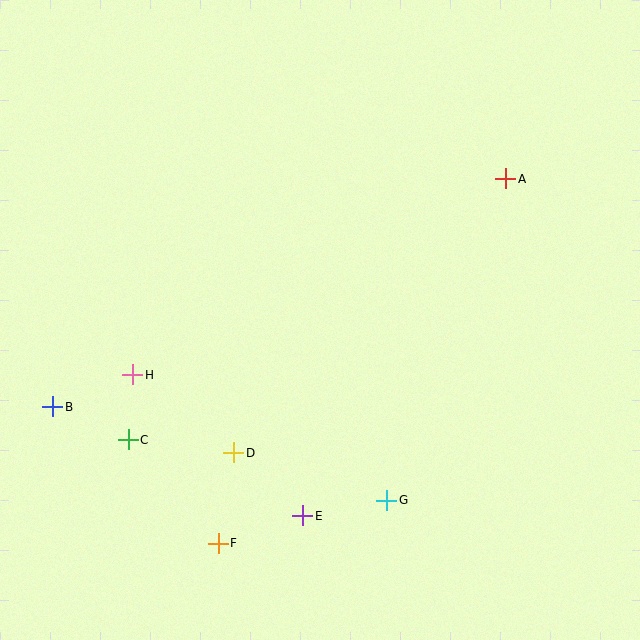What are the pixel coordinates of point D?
Point D is at (234, 453).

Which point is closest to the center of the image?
Point D at (234, 453) is closest to the center.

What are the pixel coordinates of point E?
Point E is at (303, 516).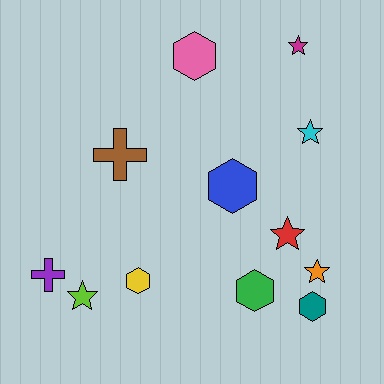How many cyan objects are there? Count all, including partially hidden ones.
There is 1 cyan object.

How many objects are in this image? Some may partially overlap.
There are 12 objects.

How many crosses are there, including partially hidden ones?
There are 2 crosses.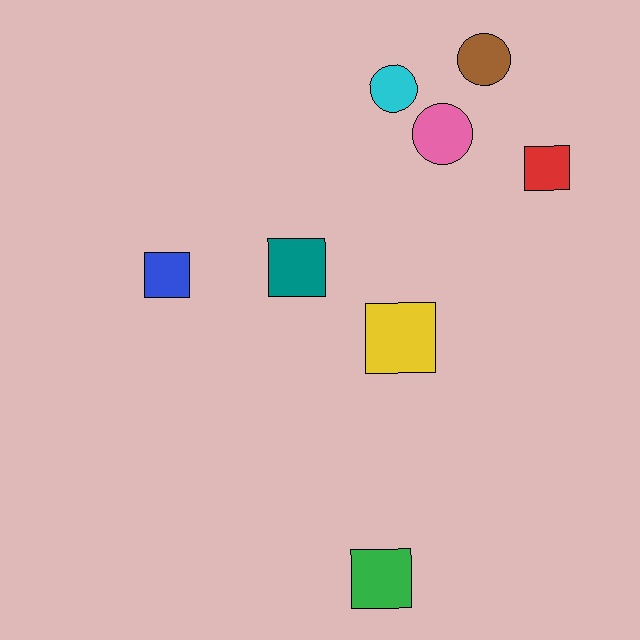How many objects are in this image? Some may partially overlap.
There are 8 objects.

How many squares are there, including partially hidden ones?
There are 5 squares.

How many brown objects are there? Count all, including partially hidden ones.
There is 1 brown object.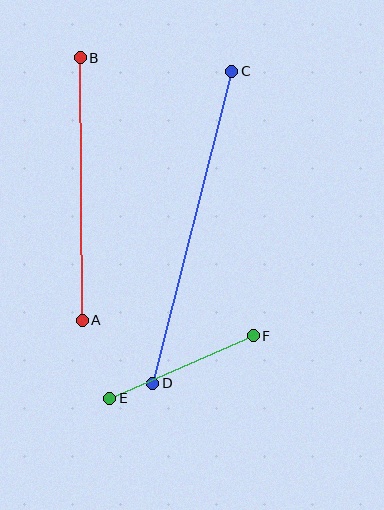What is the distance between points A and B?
The distance is approximately 263 pixels.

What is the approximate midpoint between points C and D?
The midpoint is at approximately (192, 227) pixels.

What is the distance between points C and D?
The distance is approximately 322 pixels.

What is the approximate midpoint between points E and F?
The midpoint is at approximately (181, 367) pixels.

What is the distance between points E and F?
The distance is approximately 157 pixels.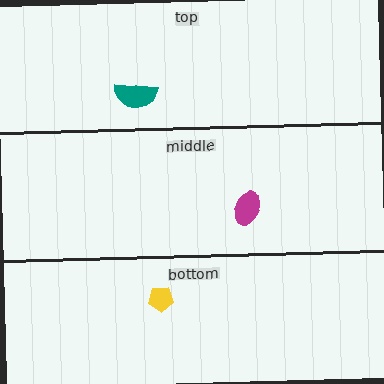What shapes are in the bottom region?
The yellow pentagon.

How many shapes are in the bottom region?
1.